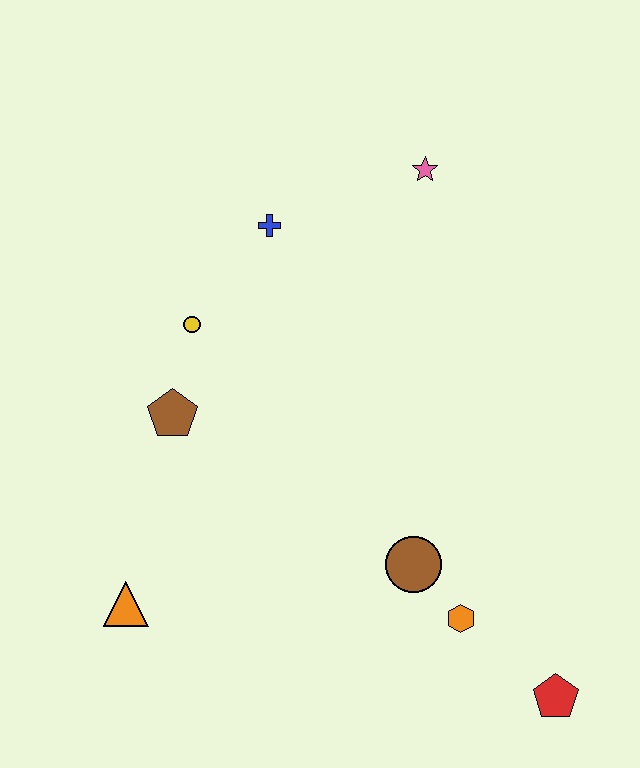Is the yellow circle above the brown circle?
Yes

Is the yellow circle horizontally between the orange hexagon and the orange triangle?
Yes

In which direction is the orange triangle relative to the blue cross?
The orange triangle is below the blue cross.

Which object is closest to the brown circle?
The orange hexagon is closest to the brown circle.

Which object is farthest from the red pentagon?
The blue cross is farthest from the red pentagon.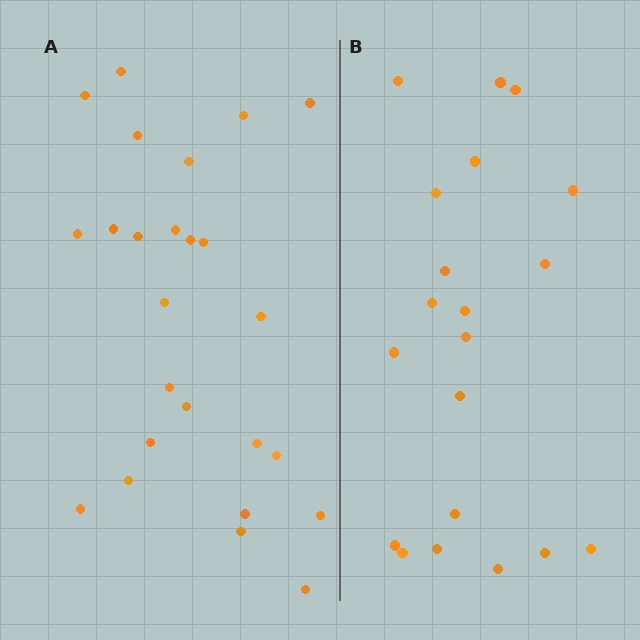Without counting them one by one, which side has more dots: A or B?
Region A (the left region) has more dots.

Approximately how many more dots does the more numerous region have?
Region A has about 5 more dots than region B.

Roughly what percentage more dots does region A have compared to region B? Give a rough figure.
About 25% more.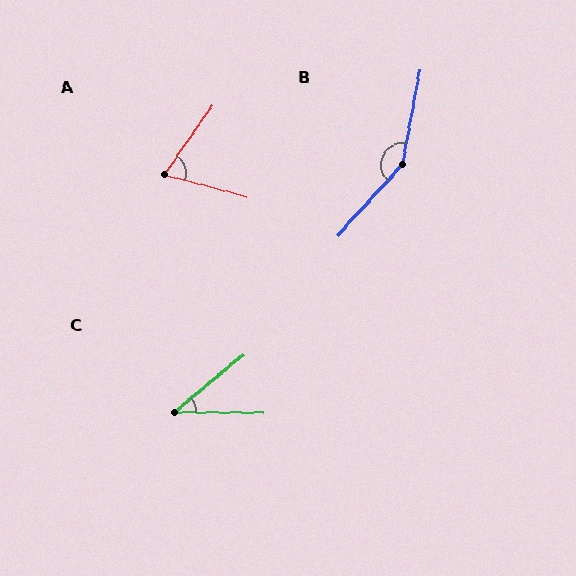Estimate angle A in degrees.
Approximately 70 degrees.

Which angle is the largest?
B, at approximately 149 degrees.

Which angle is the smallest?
C, at approximately 40 degrees.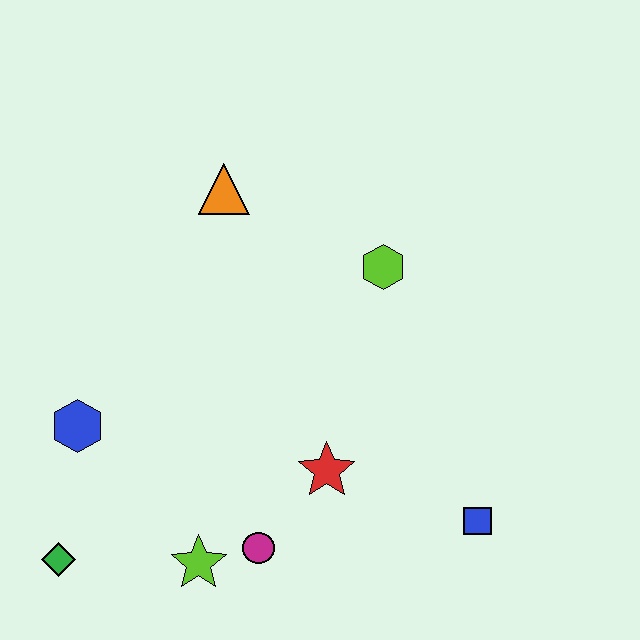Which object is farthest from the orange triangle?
The blue square is farthest from the orange triangle.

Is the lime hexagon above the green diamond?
Yes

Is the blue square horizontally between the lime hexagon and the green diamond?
No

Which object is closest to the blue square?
The red star is closest to the blue square.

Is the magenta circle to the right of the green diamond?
Yes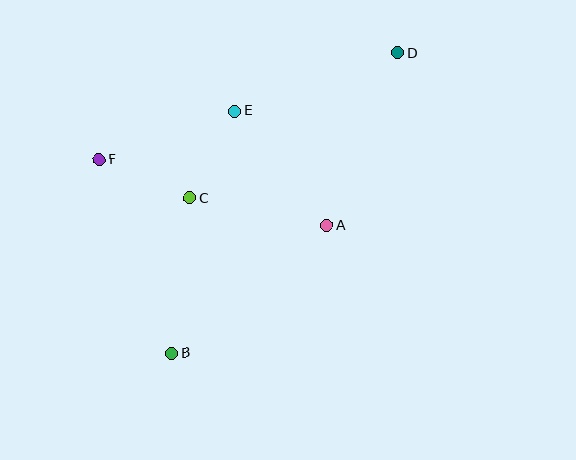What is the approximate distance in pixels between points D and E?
The distance between D and E is approximately 174 pixels.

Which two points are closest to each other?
Points C and E are closest to each other.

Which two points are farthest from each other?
Points B and D are farthest from each other.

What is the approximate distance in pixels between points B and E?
The distance between B and E is approximately 250 pixels.